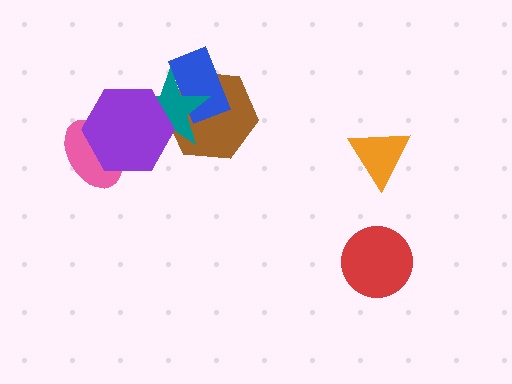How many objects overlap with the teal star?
3 objects overlap with the teal star.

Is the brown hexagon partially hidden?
Yes, it is partially covered by another shape.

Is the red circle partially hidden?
No, no other shape covers it.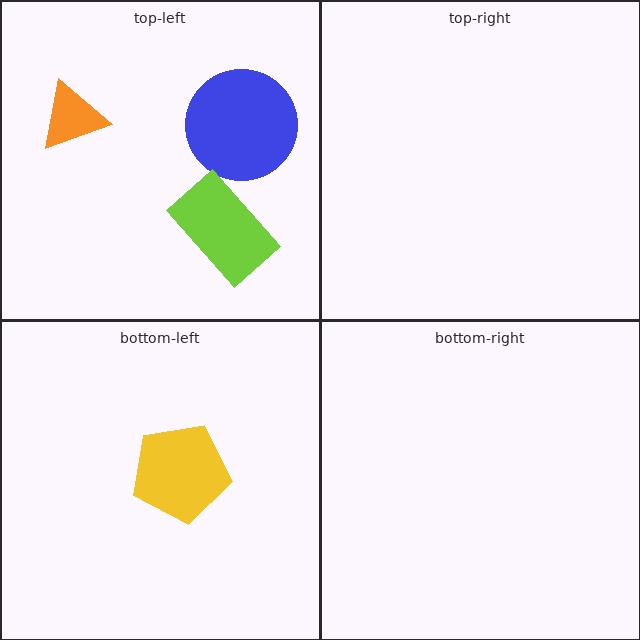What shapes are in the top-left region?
The blue circle, the orange triangle, the lime rectangle.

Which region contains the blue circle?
The top-left region.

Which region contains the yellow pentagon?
The bottom-left region.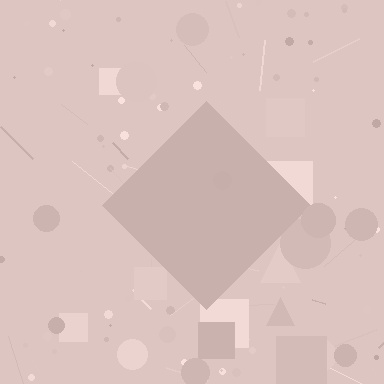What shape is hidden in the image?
A diamond is hidden in the image.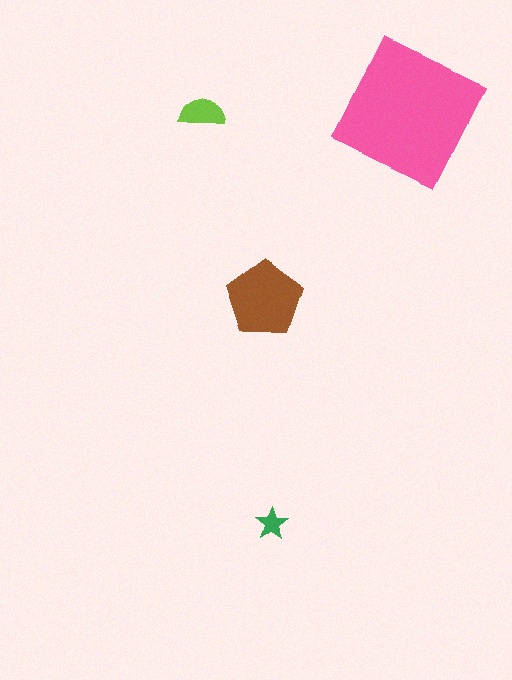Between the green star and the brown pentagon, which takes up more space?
The brown pentagon.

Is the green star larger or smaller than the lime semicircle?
Smaller.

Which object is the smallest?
The green star.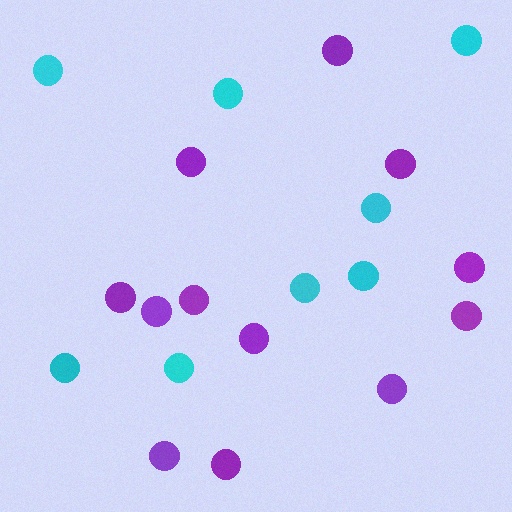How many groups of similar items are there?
There are 2 groups: one group of cyan circles (8) and one group of purple circles (12).